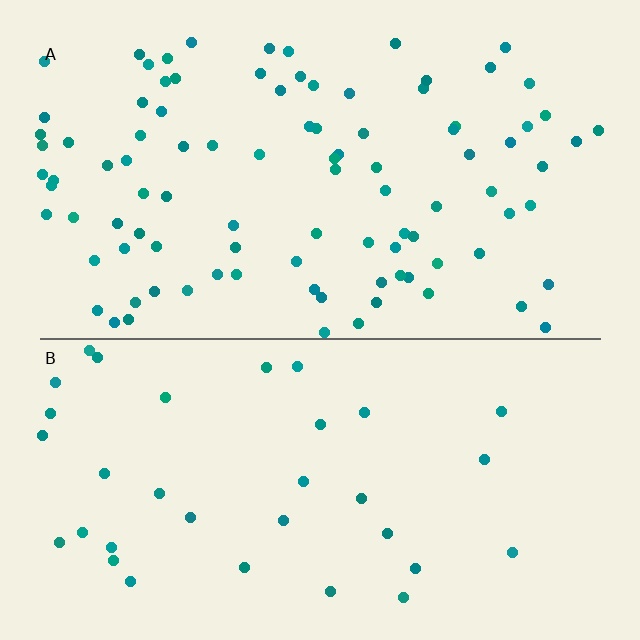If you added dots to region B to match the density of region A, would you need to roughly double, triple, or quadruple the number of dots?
Approximately triple.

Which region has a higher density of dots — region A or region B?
A (the top).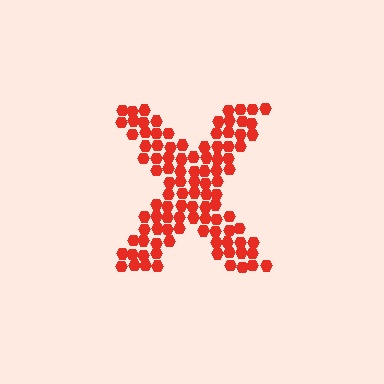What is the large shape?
The large shape is the letter X.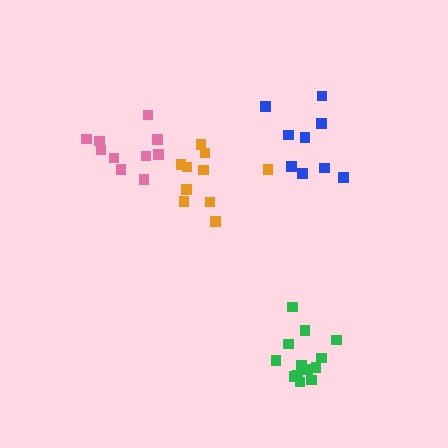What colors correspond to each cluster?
The clusters are colored: blue, pink, green, orange.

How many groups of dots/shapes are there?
There are 4 groups.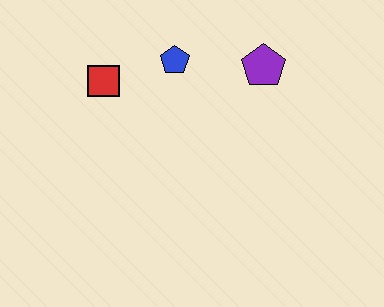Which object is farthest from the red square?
The purple pentagon is farthest from the red square.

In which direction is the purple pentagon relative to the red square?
The purple pentagon is to the right of the red square.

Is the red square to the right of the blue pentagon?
No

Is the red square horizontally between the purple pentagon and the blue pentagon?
No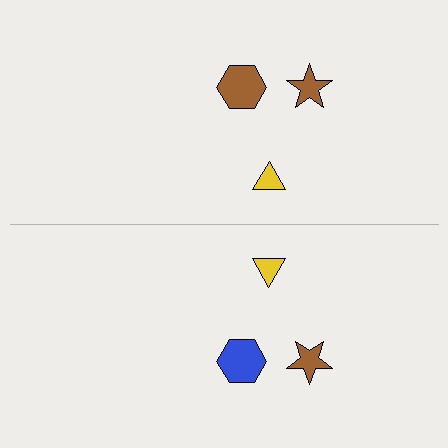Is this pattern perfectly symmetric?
No, the pattern is not perfectly symmetric. The blue hexagon on the bottom side breaks the symmetry — its mirror counterpart is brown.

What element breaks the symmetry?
The blue hexagon on the bottom side breaks the symmetry — its mirror counterpart is brown.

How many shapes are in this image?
There are 6 shapes in this image.